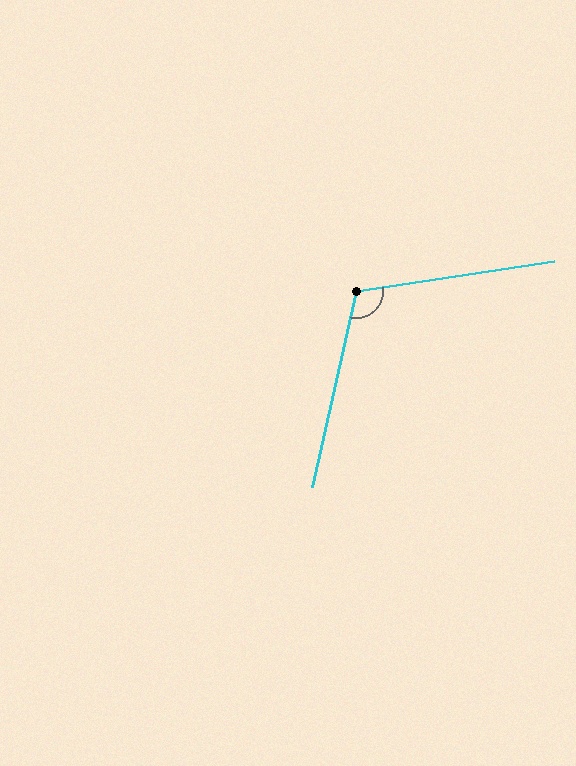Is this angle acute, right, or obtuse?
It is obtuse.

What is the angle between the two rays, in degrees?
Approximately 111 degrees.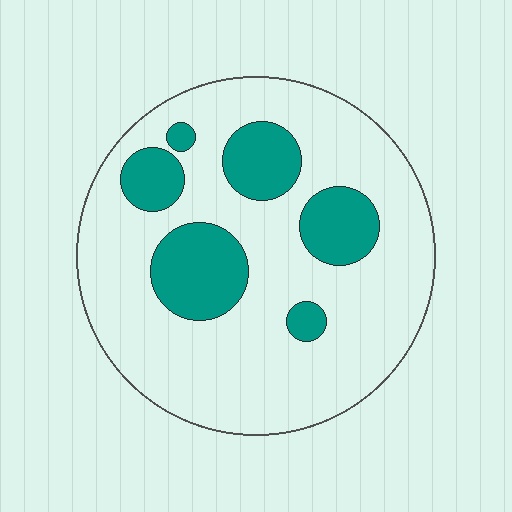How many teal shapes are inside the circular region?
6.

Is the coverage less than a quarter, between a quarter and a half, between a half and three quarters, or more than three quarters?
Less than a quarter.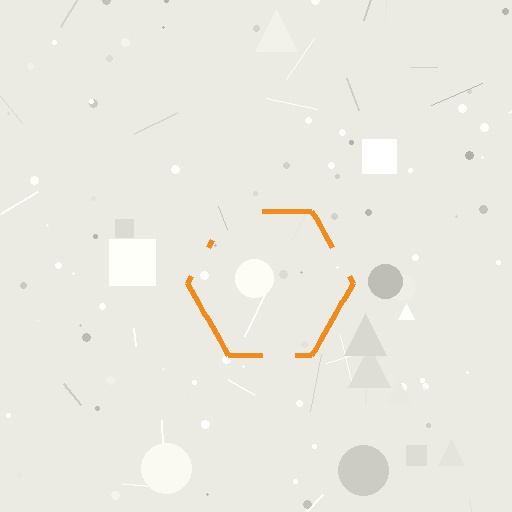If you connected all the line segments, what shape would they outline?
They would outline a hexagon.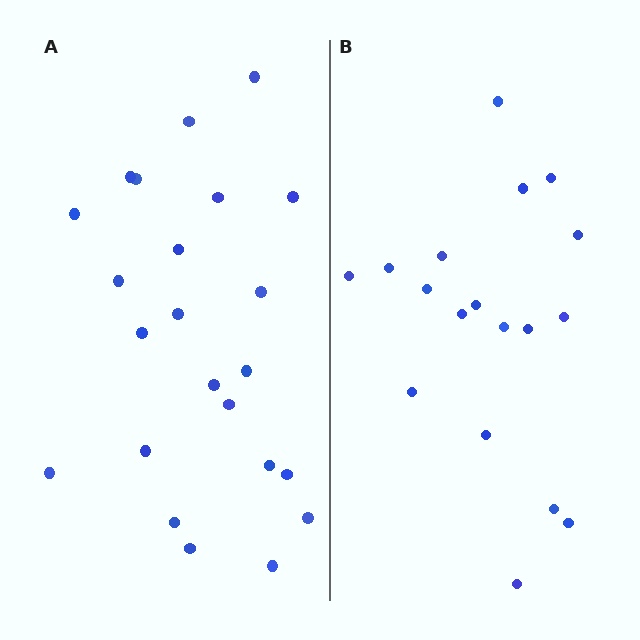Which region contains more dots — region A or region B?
Region A (the left region) has more dots.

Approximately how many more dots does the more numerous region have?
Region A has about 5 more dots than region B.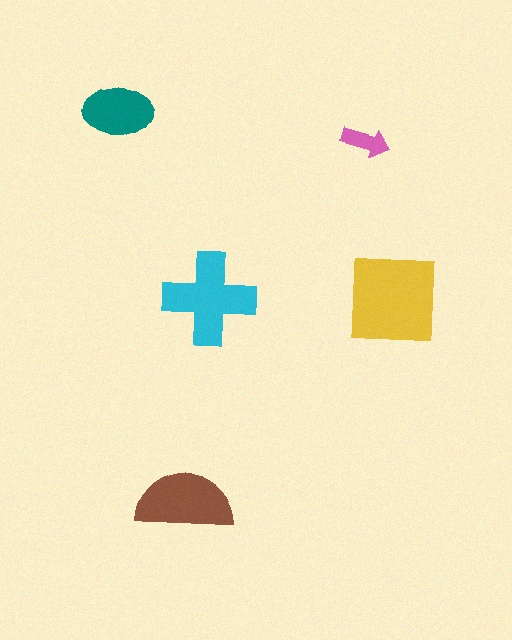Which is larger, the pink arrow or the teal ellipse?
The teal ellipse.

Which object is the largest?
The yellow square.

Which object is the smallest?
The pink arrow.